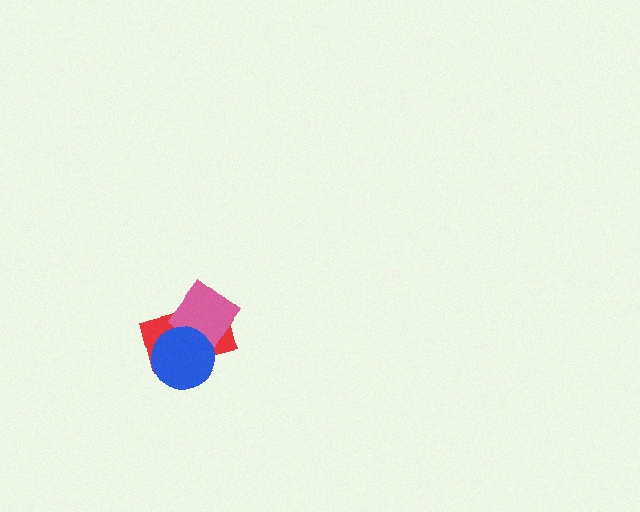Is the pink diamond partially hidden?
Yes, it is partially covered by another shape.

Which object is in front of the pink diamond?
The blue circle is in front of the pink diamond.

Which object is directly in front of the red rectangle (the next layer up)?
The pink diamond is directly in front of the red rectangle.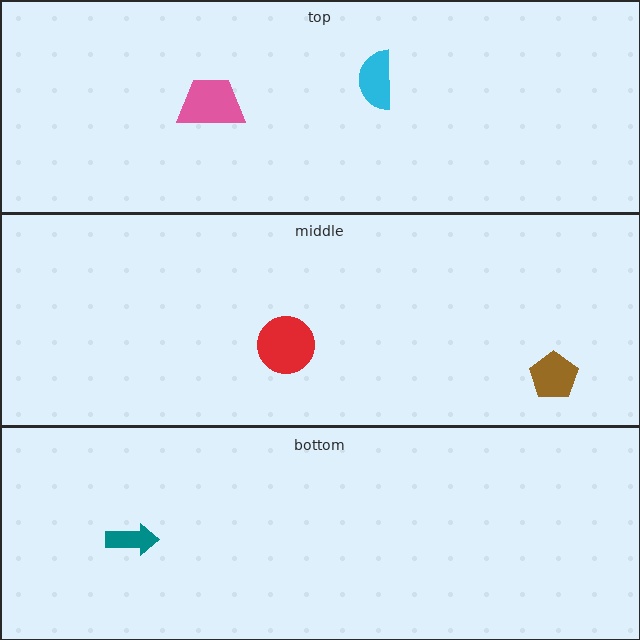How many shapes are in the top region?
2.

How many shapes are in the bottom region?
1.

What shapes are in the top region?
The pink trapezoid, the cyan semicircle.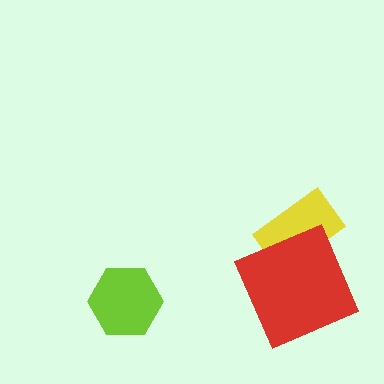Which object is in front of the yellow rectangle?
The red square is in front of the yellow rectangle.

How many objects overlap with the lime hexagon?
0 objects overlap with the lime hexagon.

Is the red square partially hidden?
No, no other shape covers it.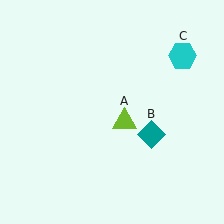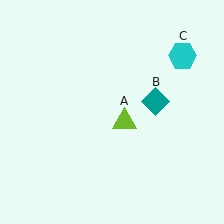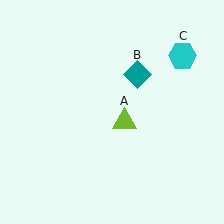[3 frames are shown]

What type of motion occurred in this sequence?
The teal diamond (object B) rotated counterclockwise around the center of the scene.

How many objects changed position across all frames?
1 object changed position: teal diamond (object B).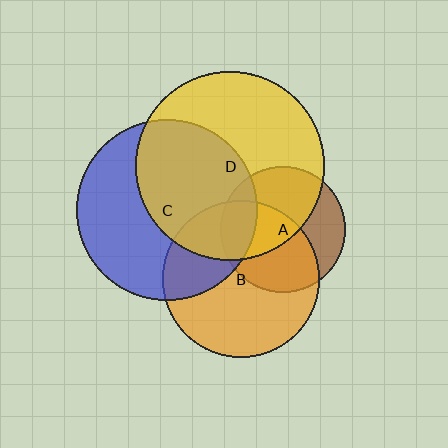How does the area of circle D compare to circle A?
Approximately 2.3 times.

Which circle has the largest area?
Circle D (yellow).